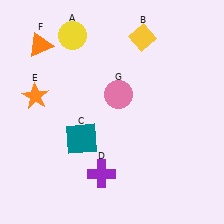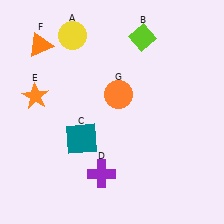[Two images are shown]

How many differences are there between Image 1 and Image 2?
There are 2 differences between the two images.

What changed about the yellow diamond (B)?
In Image 1, B is yellow. In Image 2, it changed to lime.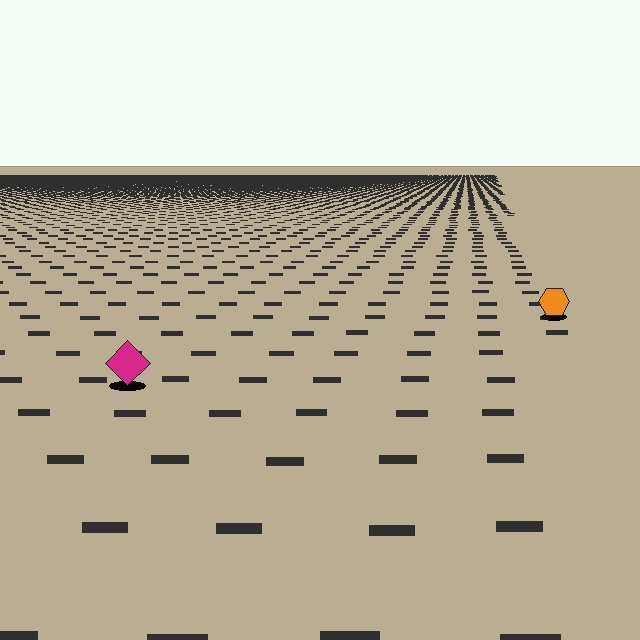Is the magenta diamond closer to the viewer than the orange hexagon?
Yes. The magenta diamond is closer — you can tell from the texture gradient: the ground texture is coarser near it.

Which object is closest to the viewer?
The magenta diamond is closest. The texture marks near it are larger and more spread out.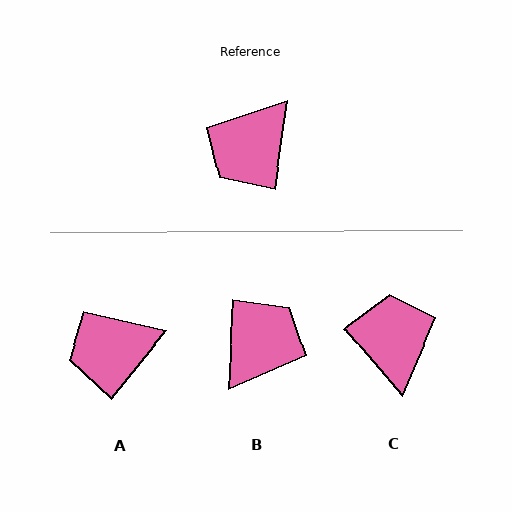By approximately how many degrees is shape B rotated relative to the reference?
Approximately 175 degrees clockwise.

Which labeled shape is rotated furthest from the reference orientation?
B, about 175 degrees away.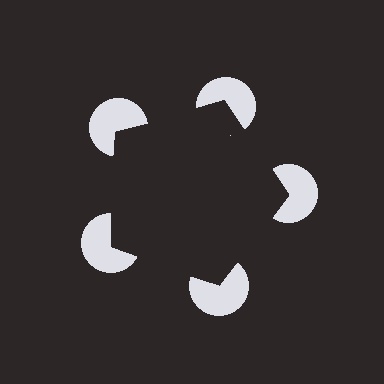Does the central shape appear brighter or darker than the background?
It typically appears slightly darker than the background, even though no actual brightness change is drawn.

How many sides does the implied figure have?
5 sides.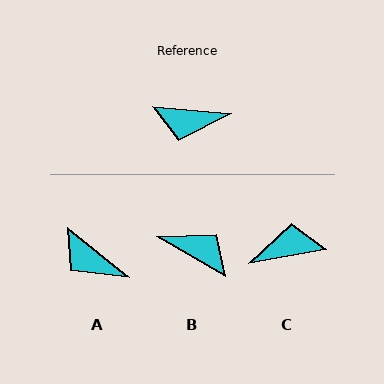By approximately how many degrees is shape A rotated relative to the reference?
Approximately 33 degrees clockwise.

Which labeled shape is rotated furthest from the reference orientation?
C, about 164 degrees away.